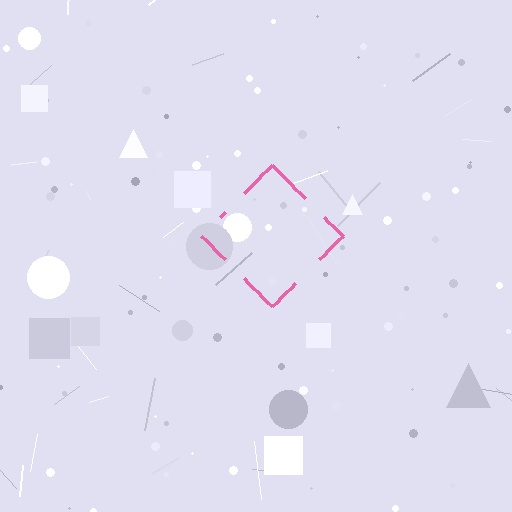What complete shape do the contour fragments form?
The contour fragments form a diamond.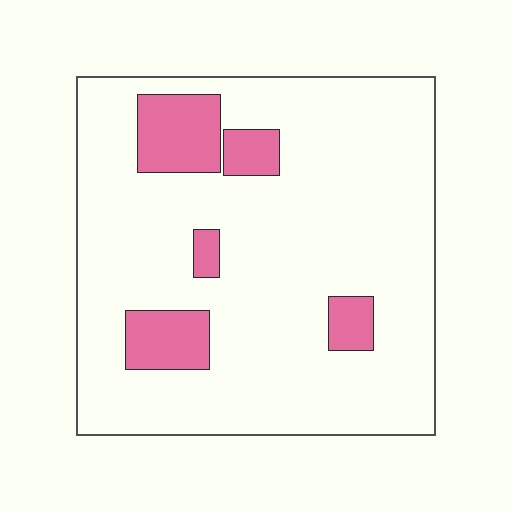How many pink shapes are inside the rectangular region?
5.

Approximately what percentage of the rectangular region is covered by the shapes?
Approximately 15%.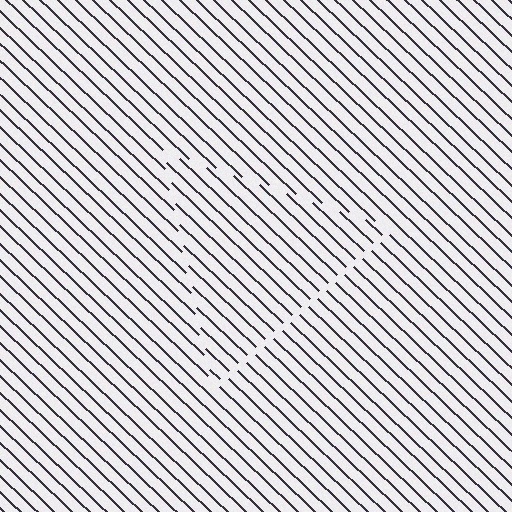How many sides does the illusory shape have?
3 sides — the line-ends trace a triangle.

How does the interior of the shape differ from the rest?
The interior of the shape contains the same grating, shifted by half a period — the contour is defined by the phase discontinuity where line-ends from the inner and outer gratings abut.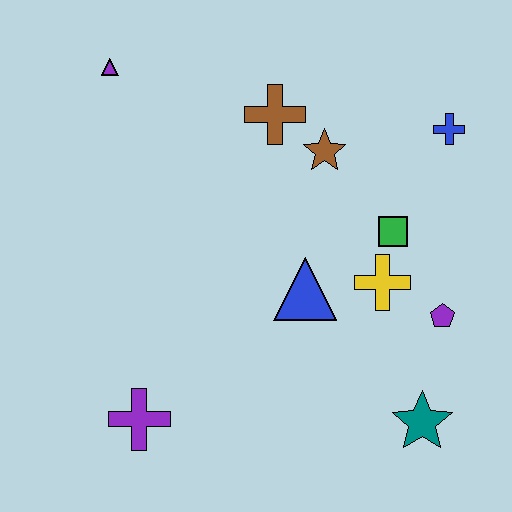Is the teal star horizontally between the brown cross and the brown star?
No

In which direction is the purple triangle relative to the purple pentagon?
The purple triangle is to the left of the purple pentagon.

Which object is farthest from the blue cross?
The purple cross is farthest from the blue cross.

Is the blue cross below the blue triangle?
No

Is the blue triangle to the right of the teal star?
No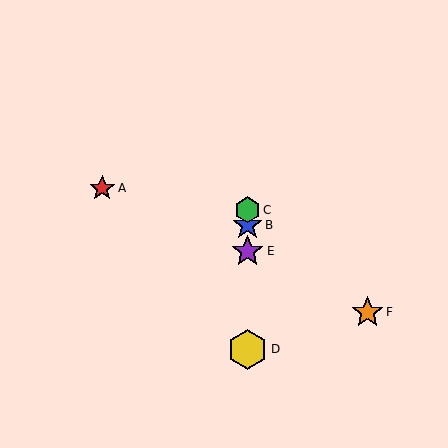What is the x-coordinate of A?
Object A is at x≈102.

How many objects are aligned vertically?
4 objects (B, C, D, E) are aligned vertically.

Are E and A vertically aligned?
No, E is at x≈247 and A is at x≈102.